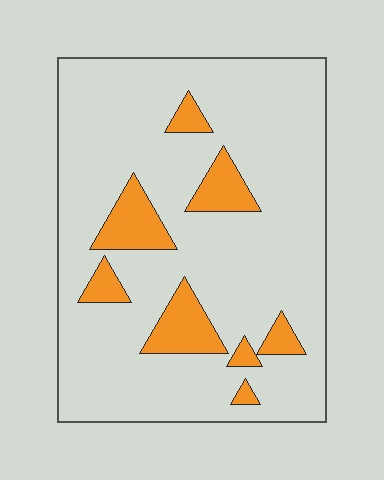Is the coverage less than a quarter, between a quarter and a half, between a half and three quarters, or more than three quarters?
Less than a quarter.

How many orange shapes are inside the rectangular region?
8.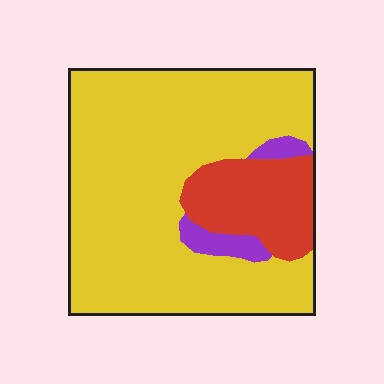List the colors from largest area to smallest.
From largest to smallest: yellow, red, purple.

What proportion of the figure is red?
Red takes up about one sixth (1/6) of the figure.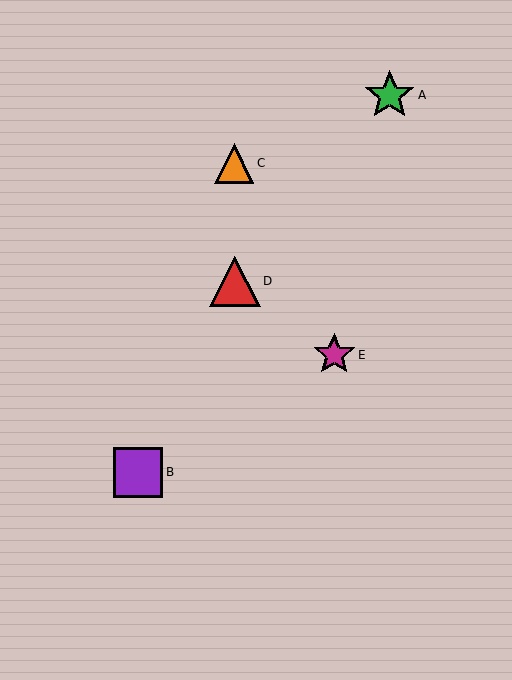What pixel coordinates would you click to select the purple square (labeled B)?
Click at (138, 472) to select the purple square B.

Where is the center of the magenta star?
The center of the magenta star is at (334, 355).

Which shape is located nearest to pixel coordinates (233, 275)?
The red triangle (labeled D) at (235, 281) is nearest to that location.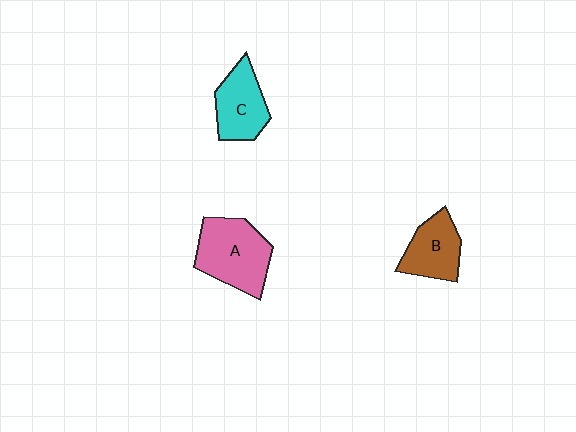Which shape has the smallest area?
Shape B (brown).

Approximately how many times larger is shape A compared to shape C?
Approximately 1.4 times.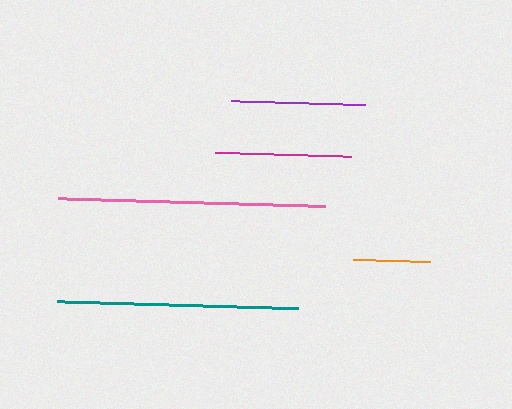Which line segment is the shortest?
The orange line is the shortest at approximately 77 pixels.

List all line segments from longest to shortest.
From longest to shortest: pink, teal, magenta, purple, orange.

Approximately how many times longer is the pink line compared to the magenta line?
The pink line is approximately 2.0 times the length of the magenta line.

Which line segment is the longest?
The pink line is the longest at approximately 267 pixels.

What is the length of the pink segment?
The pink segment is approximately 267 pixels long.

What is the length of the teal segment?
The teal segment is approximately 242 pixels long.